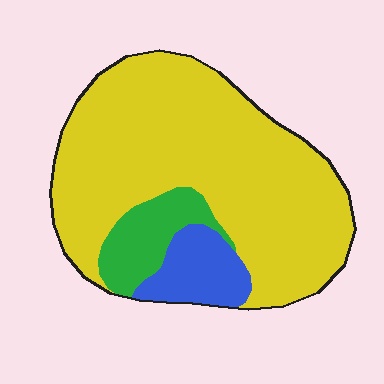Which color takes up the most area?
Yellow, at roughly 80%.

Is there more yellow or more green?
Yellow.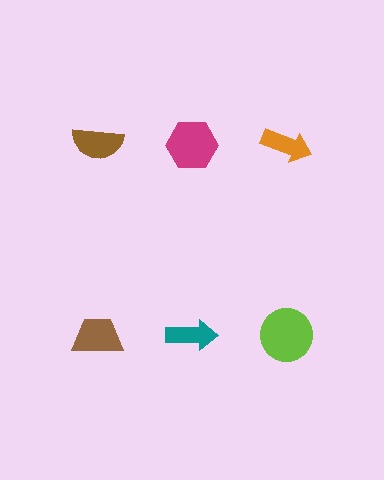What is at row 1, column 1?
A brown semicircle.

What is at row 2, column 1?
A brown trapezoid.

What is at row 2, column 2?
A teal arrow.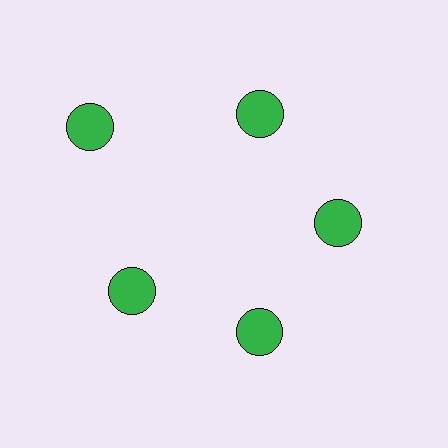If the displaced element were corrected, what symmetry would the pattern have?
It would have 5-fold rotational symmetry — the pattern would map onto itself every 72 degrees.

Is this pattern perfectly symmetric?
No. The 5 green circles are arranged in a ring, but one element near the 10 o'clock position is pushed outward from the center, breaking the 5-fold rotational symmetry.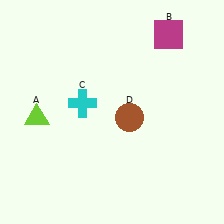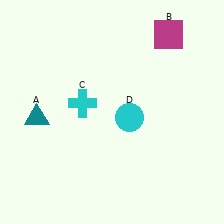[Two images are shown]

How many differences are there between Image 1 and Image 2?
There are 2 differences between the two images.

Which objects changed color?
A changed from lime to teal. D changed from brown to cyan.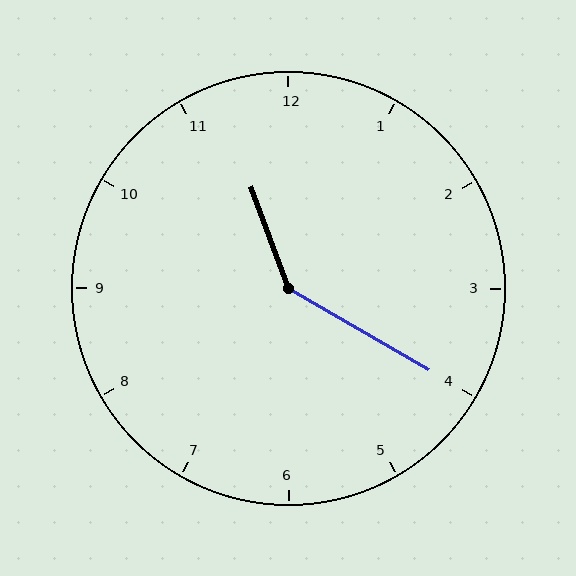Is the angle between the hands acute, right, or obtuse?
It is obtuse.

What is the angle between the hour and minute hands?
Approximately 140 degrees.